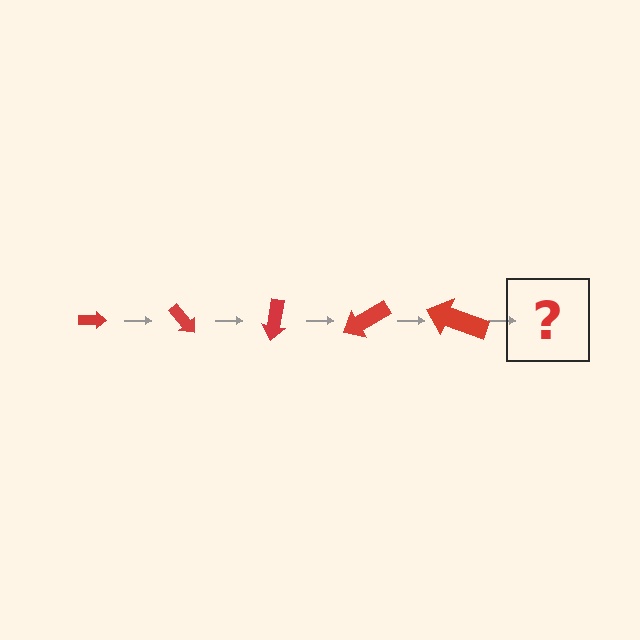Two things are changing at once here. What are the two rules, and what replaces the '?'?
The two rules are that the arrow grows larger each step and it rotates 50 degrees each step. The '?' should be an arrow, larger than the previous one and rotated 250 degrees from the start.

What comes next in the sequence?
The next element should be an arrow, larger than the previous one and rotated 250 degrees from the start.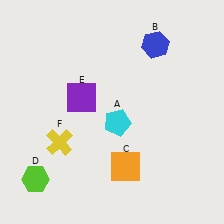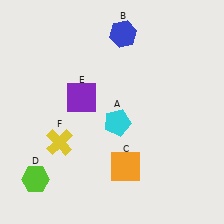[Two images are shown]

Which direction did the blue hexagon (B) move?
The blue hexagon (B) moved left.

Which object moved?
The blue hexagon (B) moved left.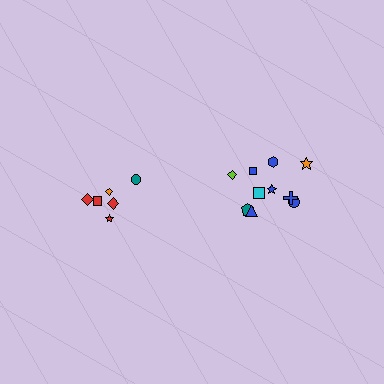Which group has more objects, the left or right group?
The right group.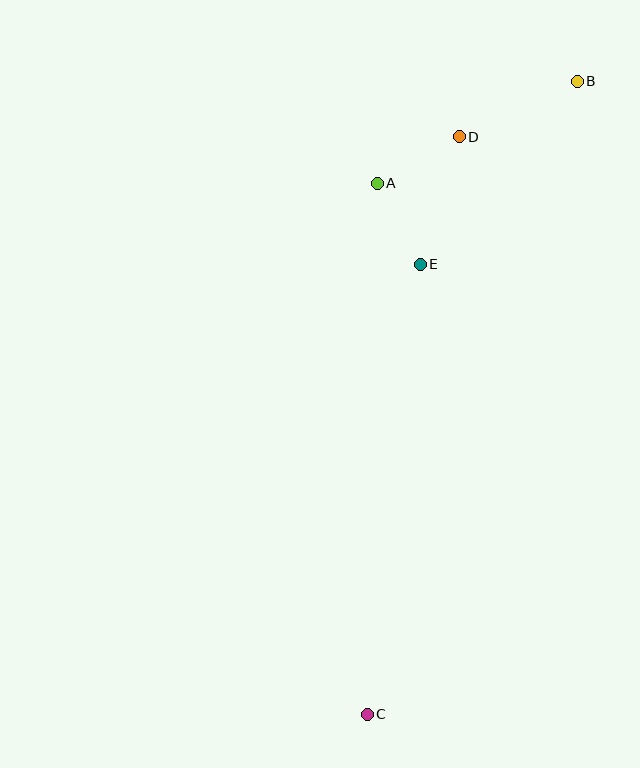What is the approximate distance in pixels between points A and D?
The distance between A and D is approximately 94 pixels.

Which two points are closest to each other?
Points A and E are closest to each other.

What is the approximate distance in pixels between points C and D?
The distance between C and D is approximately 585 pixels.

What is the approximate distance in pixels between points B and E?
The distance between B and E is approximately 241 pixels.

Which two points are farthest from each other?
Points B and C are farthest from each other.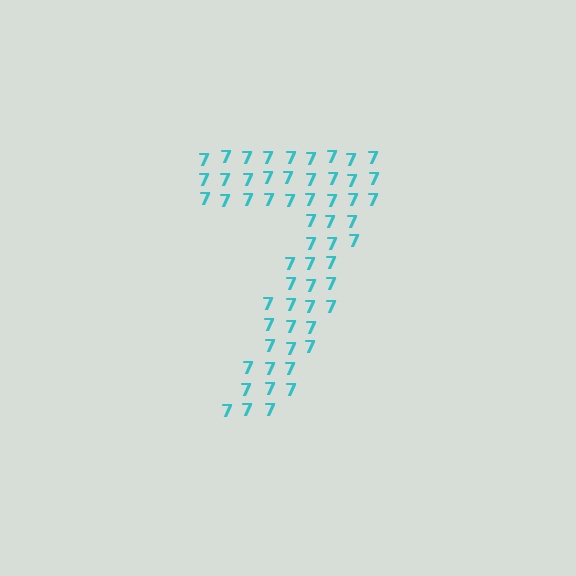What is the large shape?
The large shape is the digit 7.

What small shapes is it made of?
It is made of small digit 7's.